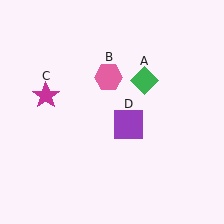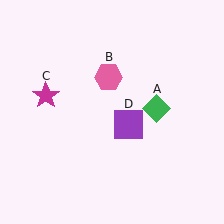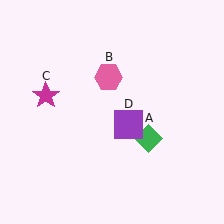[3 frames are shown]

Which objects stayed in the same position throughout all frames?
Pink hexagon (object B) and magenta star (object C) and purple square (object D) remained stationary.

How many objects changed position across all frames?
1 object changed position: green diamond (object A).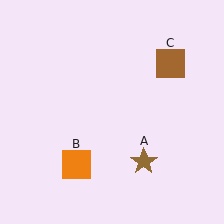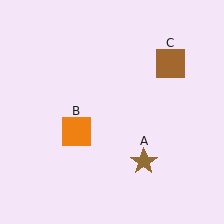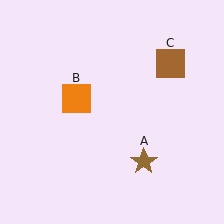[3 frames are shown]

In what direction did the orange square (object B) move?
The orange square (object B) moved up.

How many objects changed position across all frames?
1 object changed position: orange square (object B).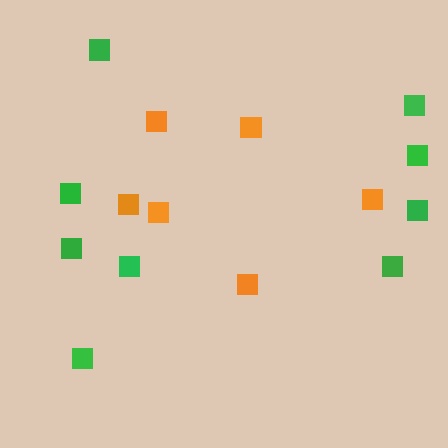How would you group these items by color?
There are 2 groups: one group of orange squares (6) and one group of green squares (9).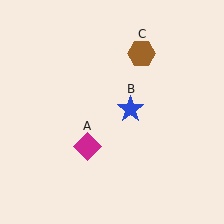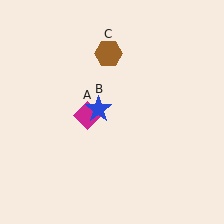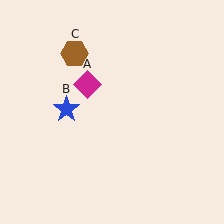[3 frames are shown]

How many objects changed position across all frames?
3 objects changed position: magenta diamond (object A), blue star (object B), brown hexagon (object C).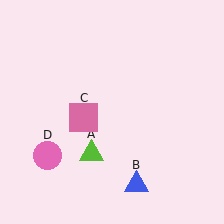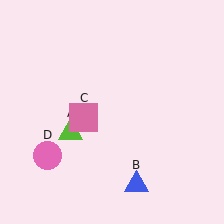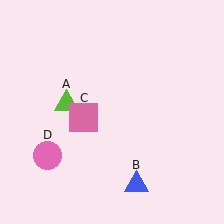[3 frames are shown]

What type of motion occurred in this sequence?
The lime triangle (object A) rotated clockwise around the center of the scene.